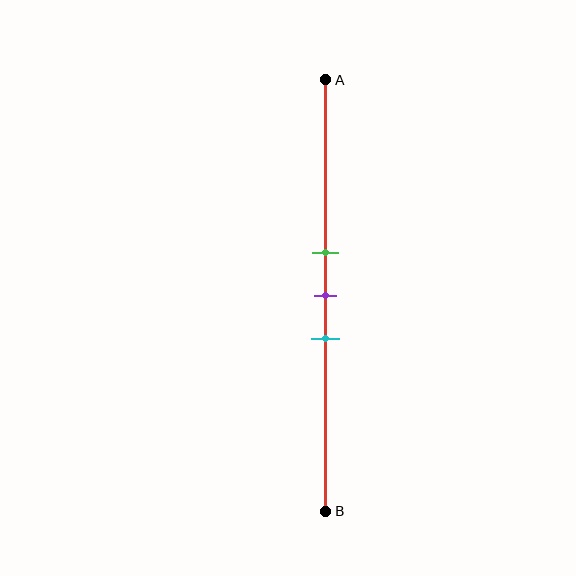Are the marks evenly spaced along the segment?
Yes, the marks are approximately evenly spaced.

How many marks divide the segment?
There are 3 marks dividing the segment.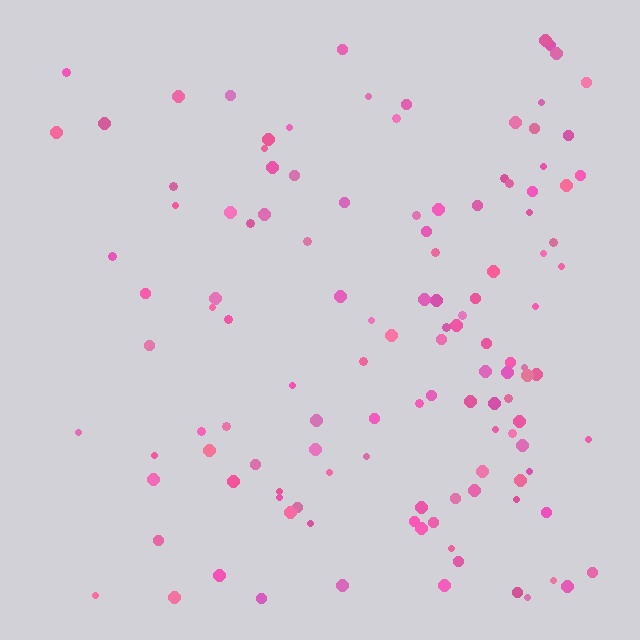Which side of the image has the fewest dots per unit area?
The left.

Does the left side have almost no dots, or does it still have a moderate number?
Still a moderate number, just noticeably fewer than the right.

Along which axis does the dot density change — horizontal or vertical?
Horizontal.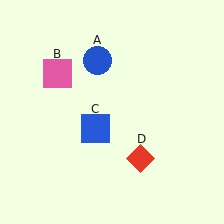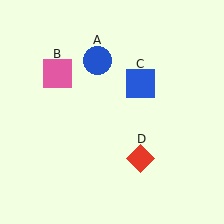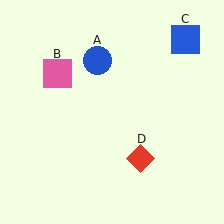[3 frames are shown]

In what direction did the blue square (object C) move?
The blue square (object C) moved up and to the right.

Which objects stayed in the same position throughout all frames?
Blue circle (object A) and pink square (object B) and red diamond (object D) remained stationary.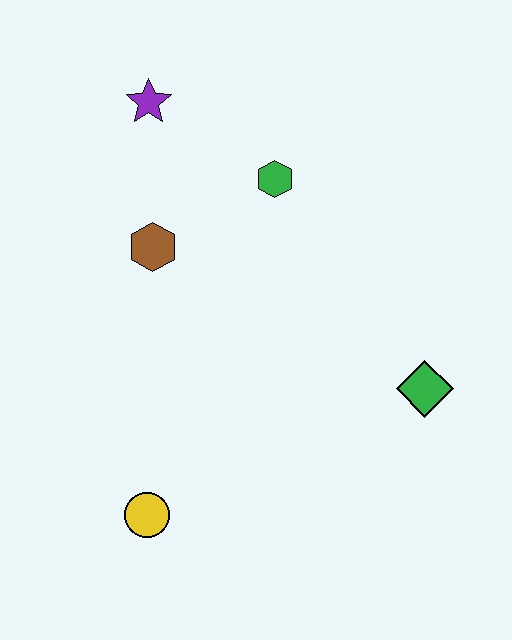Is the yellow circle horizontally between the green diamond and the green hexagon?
No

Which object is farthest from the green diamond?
The purple star is farthest from the green diamond.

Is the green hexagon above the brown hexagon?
Yes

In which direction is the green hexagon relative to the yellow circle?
The green hexagon is above the yellow circle.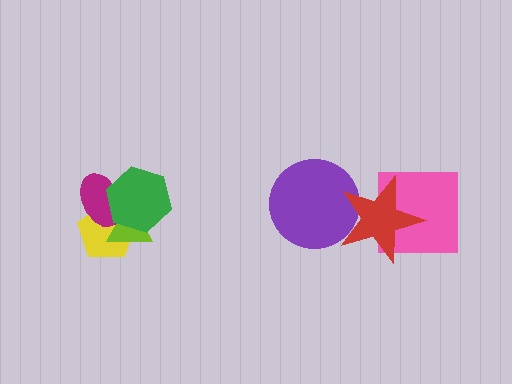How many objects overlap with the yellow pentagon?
3 objects overlap with the yellow pentagon.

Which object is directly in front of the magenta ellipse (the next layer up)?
The lime triangle is directly in front of the magenta ellipse.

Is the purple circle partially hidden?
Yes, it is partially covered by another shape.